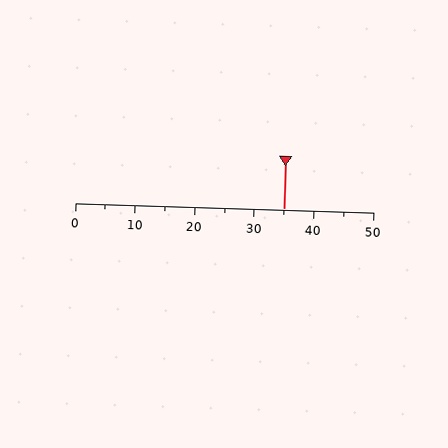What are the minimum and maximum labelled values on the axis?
The axis runs from 0 to 50.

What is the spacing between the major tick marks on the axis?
The major ticks are spaced 10 apart.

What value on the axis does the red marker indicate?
The marker indicates approximately 35.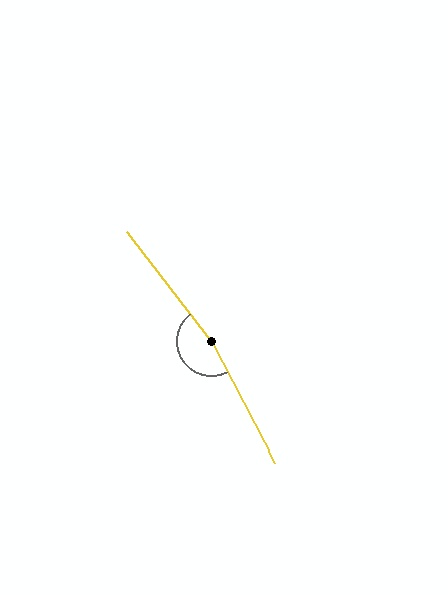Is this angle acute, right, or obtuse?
It is obtuse.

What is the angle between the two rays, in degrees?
Approximately 170 degrees.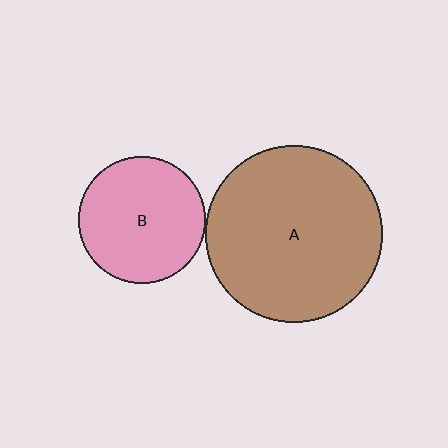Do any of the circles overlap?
No, none of the circles overlap.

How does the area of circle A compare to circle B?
Approximately 1.9 times.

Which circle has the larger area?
Circle A (brown).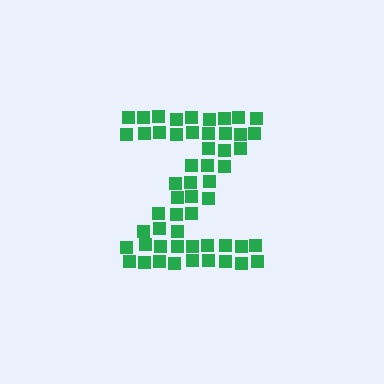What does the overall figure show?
The overall figure shows the letter Z.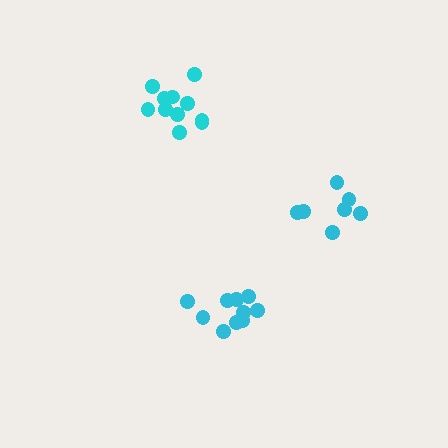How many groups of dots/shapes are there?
There are 3 groups.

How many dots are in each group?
Group 1: 7 dots, Group 2: 11 dots, Group 3: 10 dots (28 total).